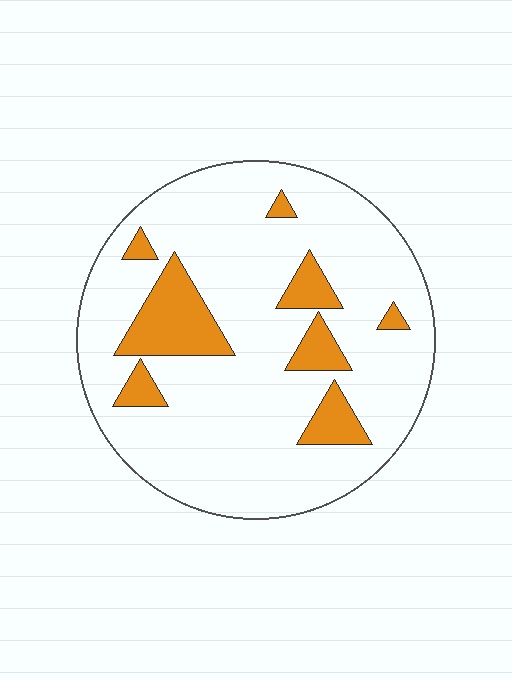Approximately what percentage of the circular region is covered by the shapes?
Approximately 15%.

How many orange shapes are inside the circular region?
8.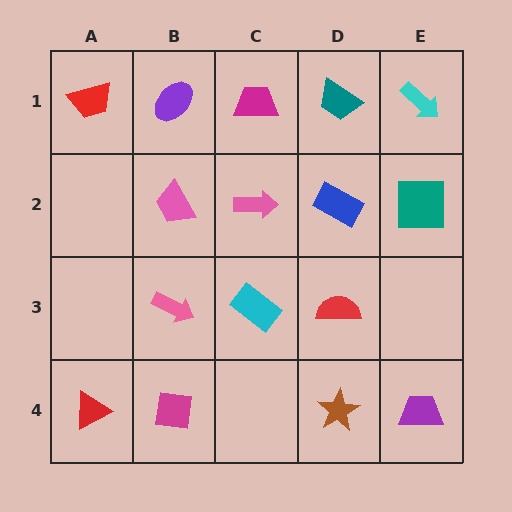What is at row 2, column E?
A teal square.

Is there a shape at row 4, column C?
No, that cell is empty.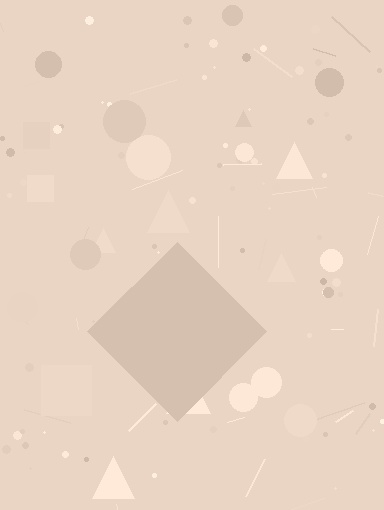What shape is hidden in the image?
A diamond is hidden in the image.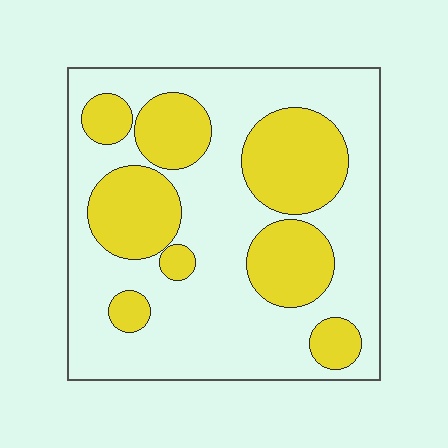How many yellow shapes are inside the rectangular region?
8.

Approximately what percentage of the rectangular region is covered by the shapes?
Approximately 35%.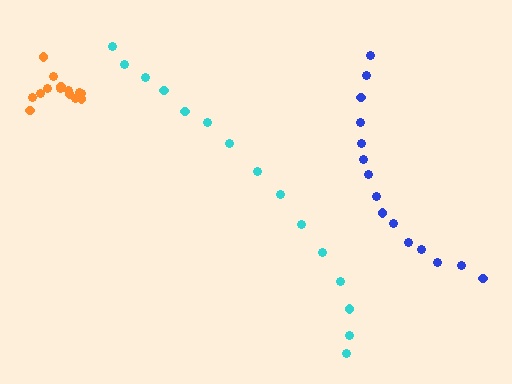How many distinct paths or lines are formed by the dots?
There are 3 distinct paths.